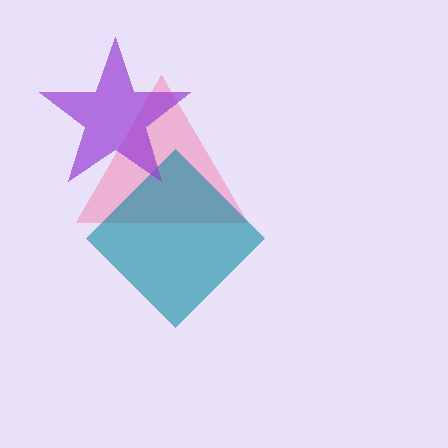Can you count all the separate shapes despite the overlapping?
Yes, there are 3 separate shapes.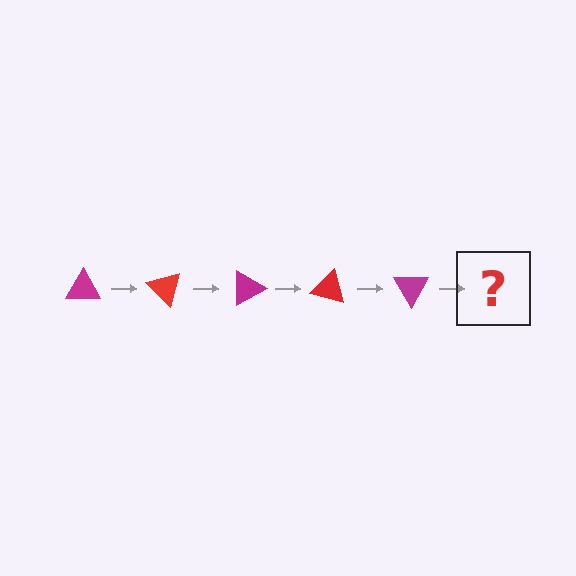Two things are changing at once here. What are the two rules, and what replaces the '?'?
The two rules are that it rotates 45 degrees each step and the color cycles through magenta and red. The '?' should be a red triangle, rotated 225 degrees from the start.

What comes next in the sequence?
The next element should be a red triangle, rotated 225 degrees from the start.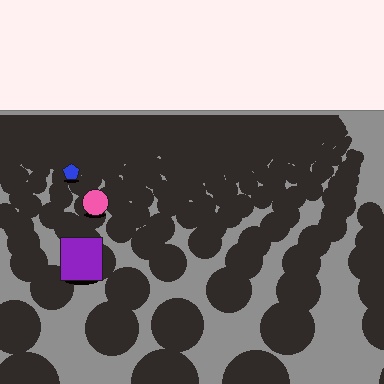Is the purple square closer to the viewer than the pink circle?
Yes. The purple square is closer — you can tell from the texture gradient: the ground texture is coarser near it.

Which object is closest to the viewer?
The purple square is closest. The texture marks near it are larger and more spread out.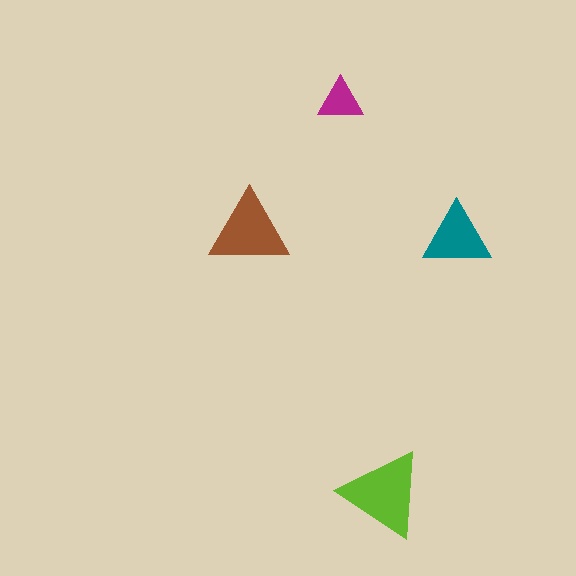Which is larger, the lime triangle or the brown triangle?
The lime one.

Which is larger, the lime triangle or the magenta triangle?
The lime one.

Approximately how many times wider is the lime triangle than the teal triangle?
About 1.5 times wider.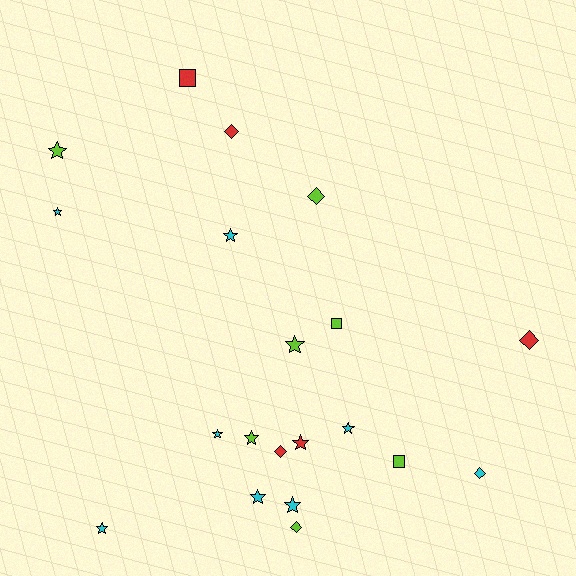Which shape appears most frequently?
Star, with 11 objects.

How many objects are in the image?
There are 20 objects.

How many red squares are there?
There is 1 red square.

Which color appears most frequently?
Cyan, with 8 objects.